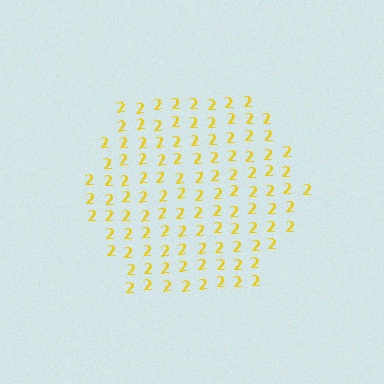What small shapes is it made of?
It is made of small digit 2's.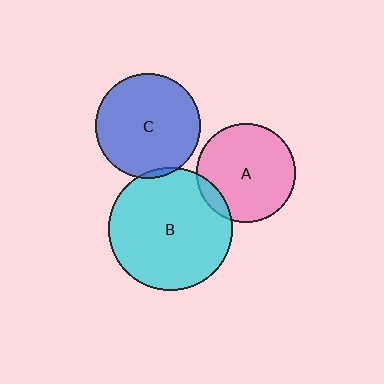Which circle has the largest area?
Circle B (cyan).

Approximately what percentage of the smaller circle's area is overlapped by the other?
Approximately 10%.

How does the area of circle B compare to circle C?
Approximately 1.4 times.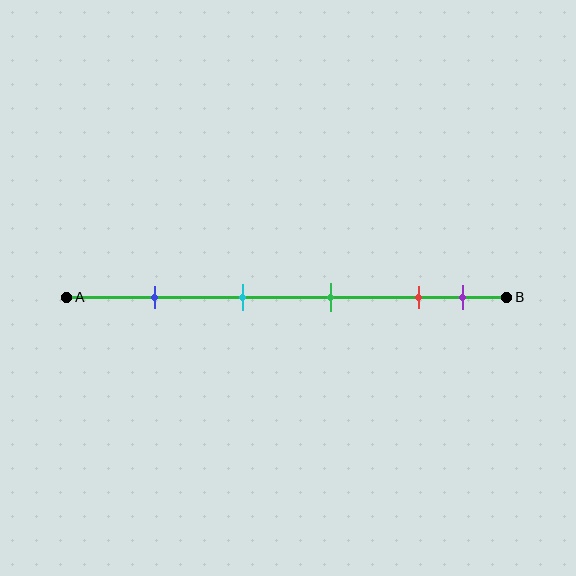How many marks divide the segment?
There are 5 marks dividing the segment.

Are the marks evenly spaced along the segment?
No, the marks are not evenly spaced.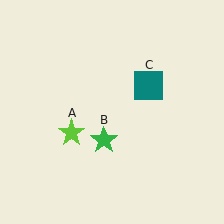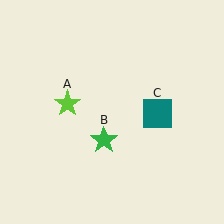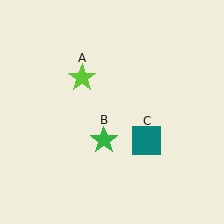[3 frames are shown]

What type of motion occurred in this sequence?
The lime star (object A), teal square (object C) rotated clockwise around the center of the scene.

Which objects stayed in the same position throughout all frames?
Green star (object B) remained stationary.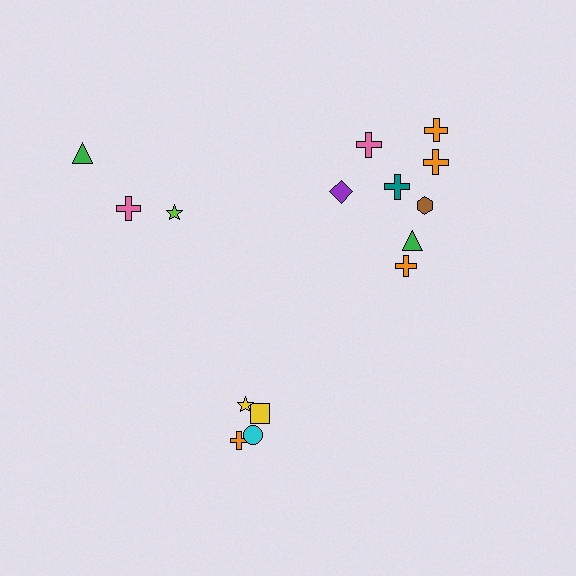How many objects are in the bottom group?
There are 4 objects.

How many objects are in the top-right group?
There are 8 objects.